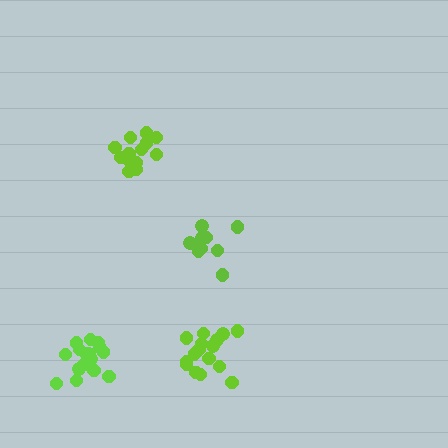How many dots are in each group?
Group 1: 16 dots, Group 2: 13 dots, Group 3: 17 dots, Group 4: 11 dots (57 total).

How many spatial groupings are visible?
There are 4 spatial groupings.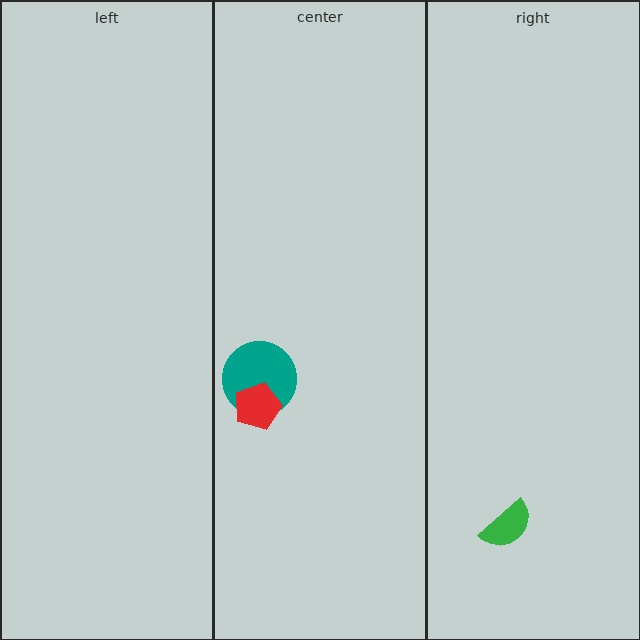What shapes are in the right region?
The green semicircle.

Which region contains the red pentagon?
The center region.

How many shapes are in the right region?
1.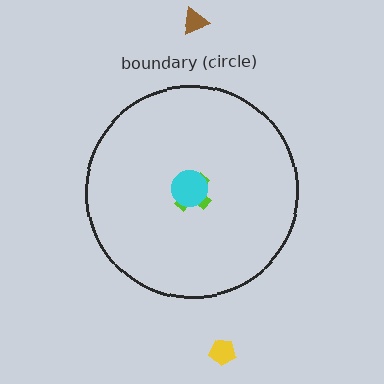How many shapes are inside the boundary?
2 inside, 2 outside.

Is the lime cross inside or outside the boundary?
Inside.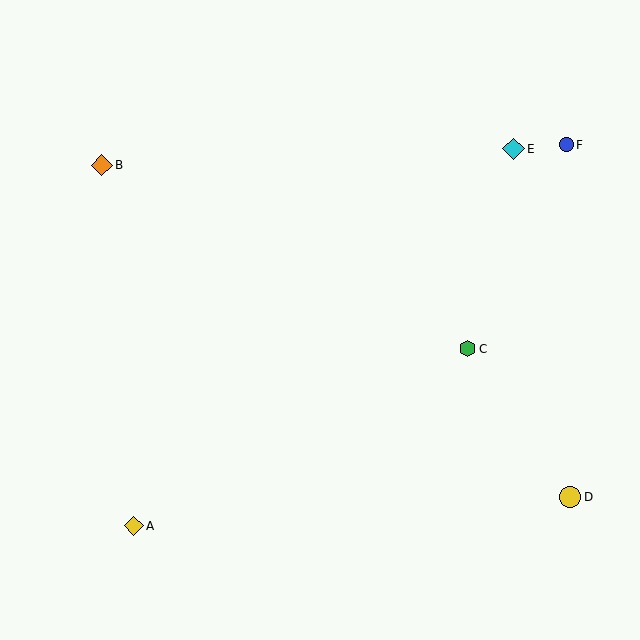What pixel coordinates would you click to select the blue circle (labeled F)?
Click at (566, 145) to select the blue circle F.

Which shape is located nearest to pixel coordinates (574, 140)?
The blue circle (labeled F) at (566, 145) is nearest to that location.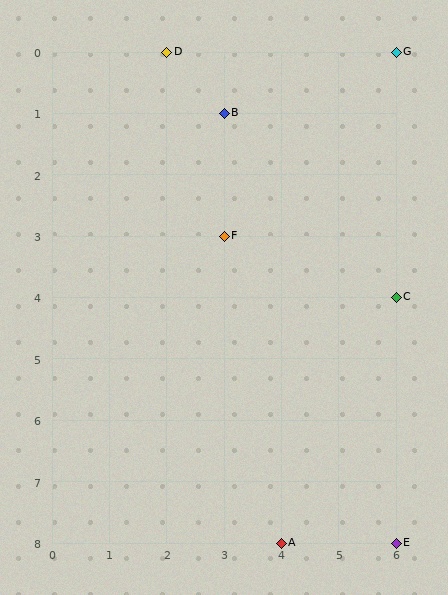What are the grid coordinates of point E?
Point E is at grid coordinates (6, 8).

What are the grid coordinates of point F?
Point F is at grid coordinates (3, 3).